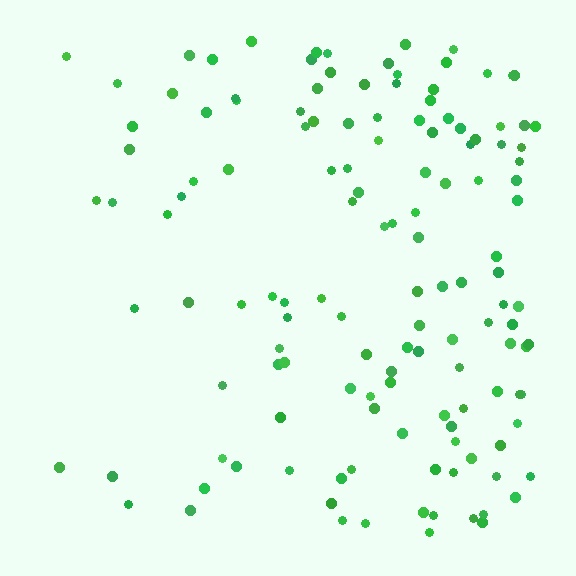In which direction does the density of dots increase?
From left to right, with the right side densest.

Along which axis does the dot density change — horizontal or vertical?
Horizontal.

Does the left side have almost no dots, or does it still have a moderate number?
Still a moderate number, just noticeably fewer than the right.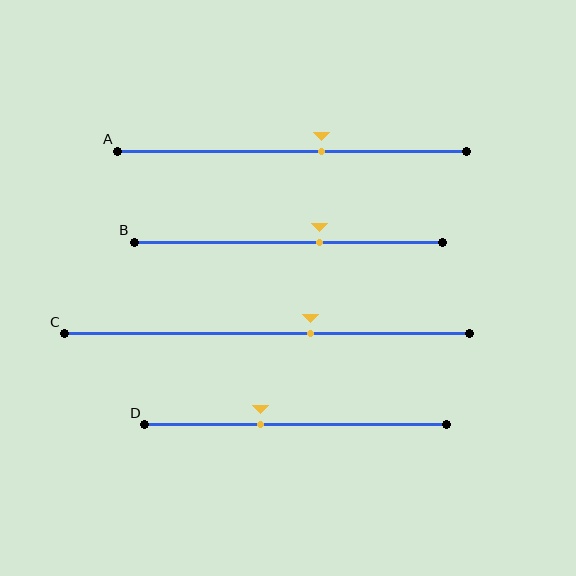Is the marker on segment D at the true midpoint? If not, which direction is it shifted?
No, the marker on segment D is shifted to the left by about 12% of the segment length.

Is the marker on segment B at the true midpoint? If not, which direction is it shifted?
No, the marker on segment B is shifted to the right by about 10% of the segment length.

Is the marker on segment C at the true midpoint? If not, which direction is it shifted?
No, the marker on segment C is shifted to the right by about 11% of the segment length.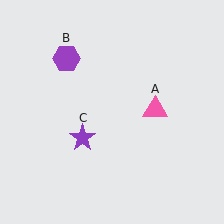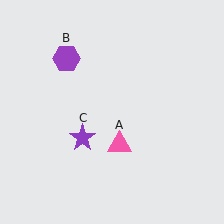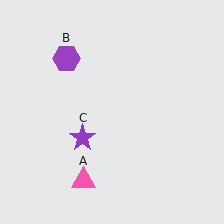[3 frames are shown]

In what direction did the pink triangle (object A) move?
The pink triangle (object A) moved down and to the left.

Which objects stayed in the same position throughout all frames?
Purple hexagon (object B) and purple star (object C) remained stationary.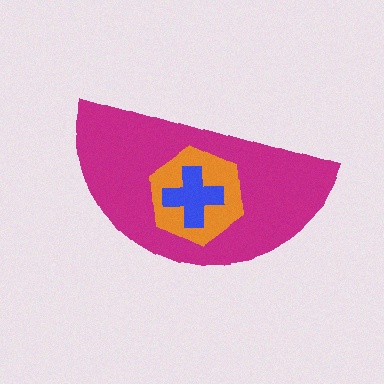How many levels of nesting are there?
3.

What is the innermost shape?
The blue cross.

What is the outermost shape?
The magenta semicircle.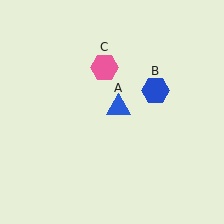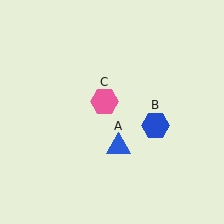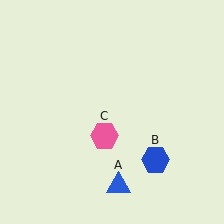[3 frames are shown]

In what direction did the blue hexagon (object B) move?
The blue hexagon (object B) moved down.